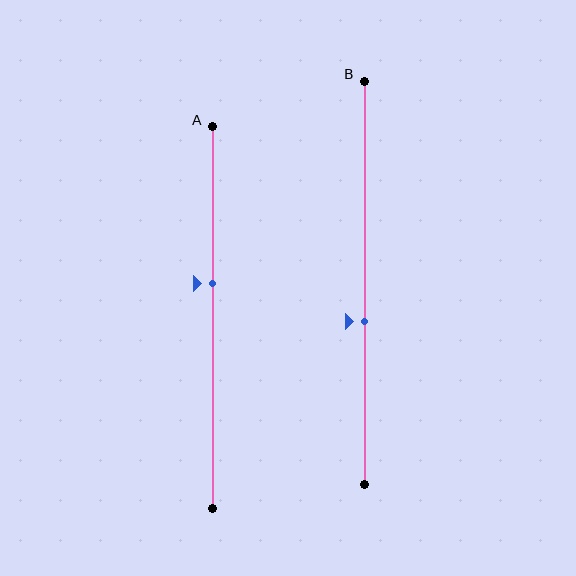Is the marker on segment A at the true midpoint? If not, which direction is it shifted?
No, the marker on segment A is shifted upward by about 9% of the segment length.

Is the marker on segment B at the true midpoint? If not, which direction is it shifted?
No, the marker on segment B is shifted downward by about 10% of the segment length.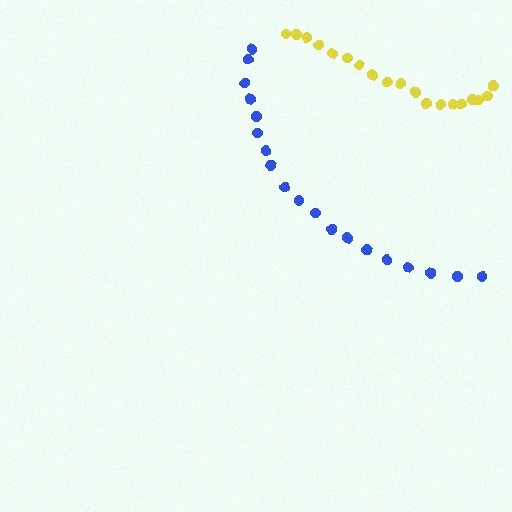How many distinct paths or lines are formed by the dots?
There are 2 distinct paths.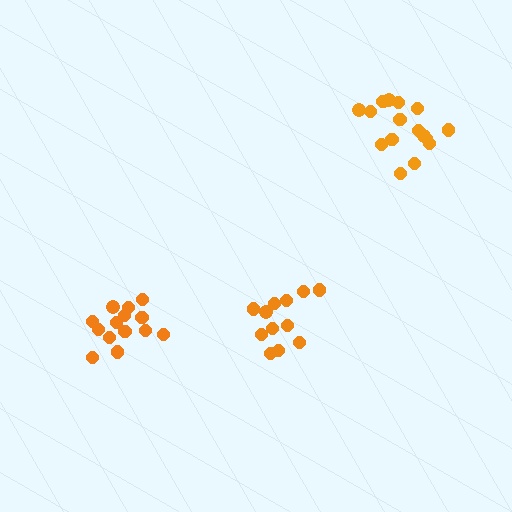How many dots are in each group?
Group 1: 12 dots, Group 2: 14 dots, Group 3: 16 dots (42 total).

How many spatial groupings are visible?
There are 3 spatial groupings.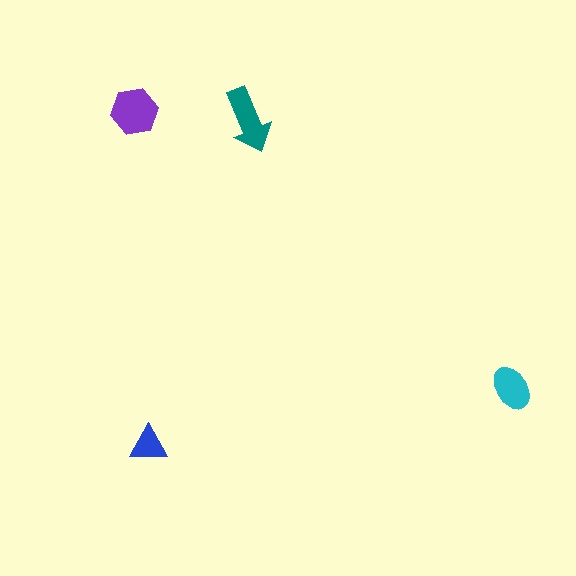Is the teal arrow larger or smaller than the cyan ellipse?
Larger.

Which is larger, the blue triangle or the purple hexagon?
The purple hexagon.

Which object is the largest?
The purple hexagon.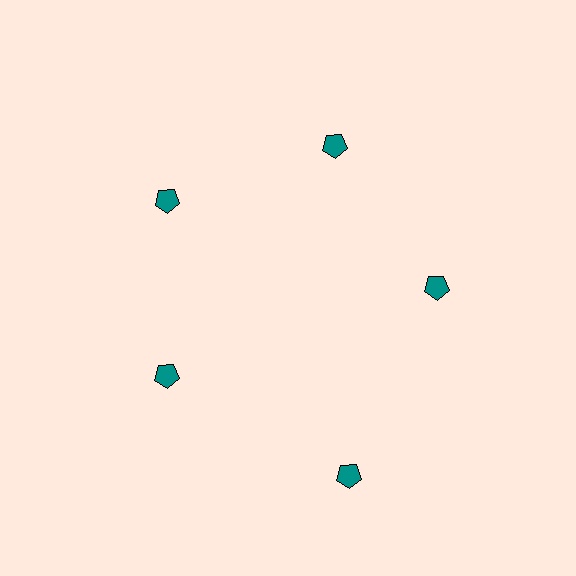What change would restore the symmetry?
The symmetry would be restored by moving it inward, back onto the ring so that all 5 pentagons sit at equal angles and equal distance from the center.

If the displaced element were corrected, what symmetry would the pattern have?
It would have 5-fold rotational symmetry — the pattern would map onto itself every 72 degrees.